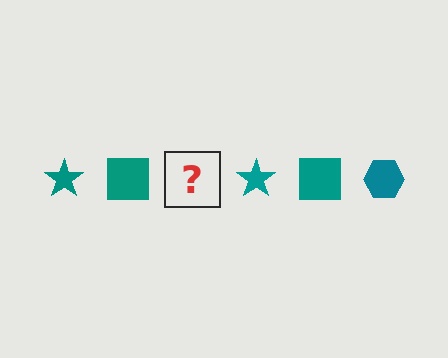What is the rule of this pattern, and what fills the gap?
The rule is that the pattern cycles through star, square, hexagon shapes in teal. The gap should be filled with a teal hexagon.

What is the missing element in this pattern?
The missing element is a teal hexagon.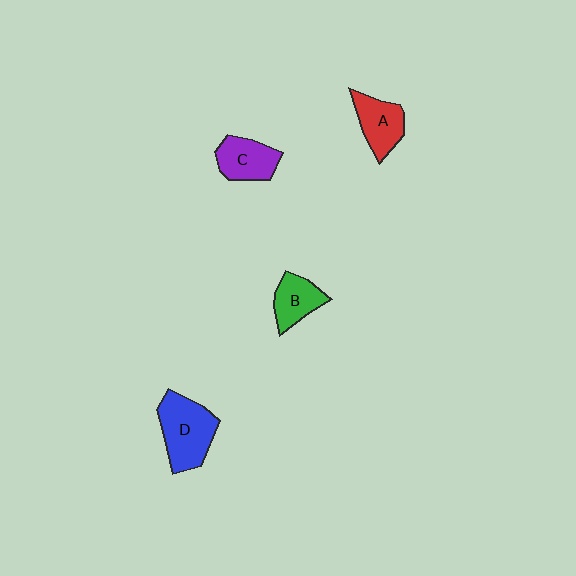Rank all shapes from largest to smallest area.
From largest to smallest: D (blue), C (purple), A (red), B (green).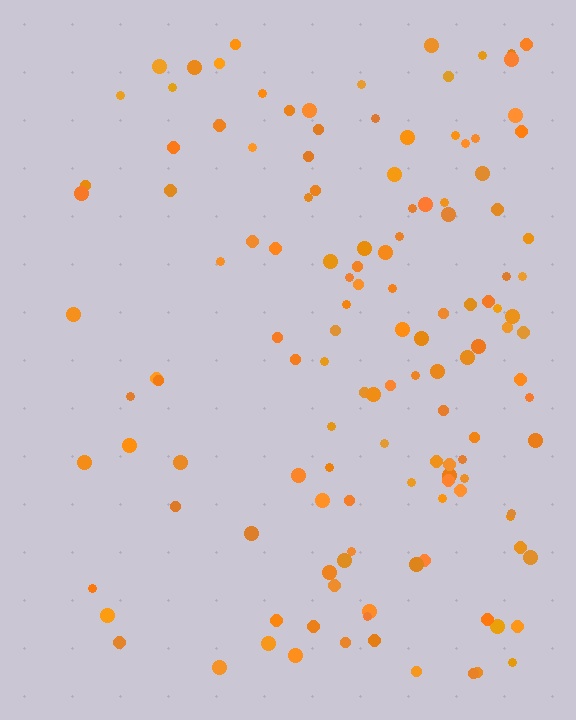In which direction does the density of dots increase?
From left to right, with the right side densest.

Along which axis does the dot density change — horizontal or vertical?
Horizontal.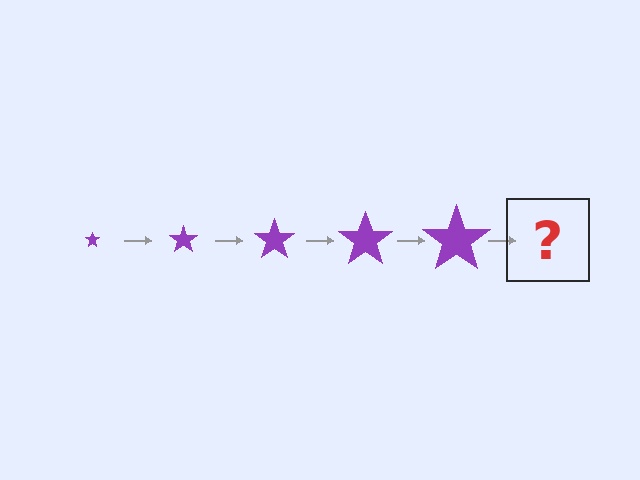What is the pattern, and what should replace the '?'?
The pattern is that the star gets progressively larger each step. The '?' should be a purple star, larger than the previous one.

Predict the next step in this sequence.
The next step is a purple star, larger than the previous one.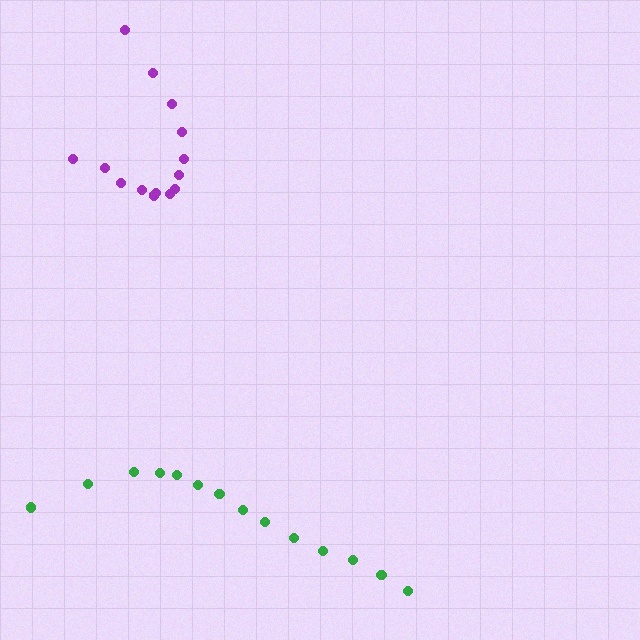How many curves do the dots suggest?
There are 2 distinct paths.